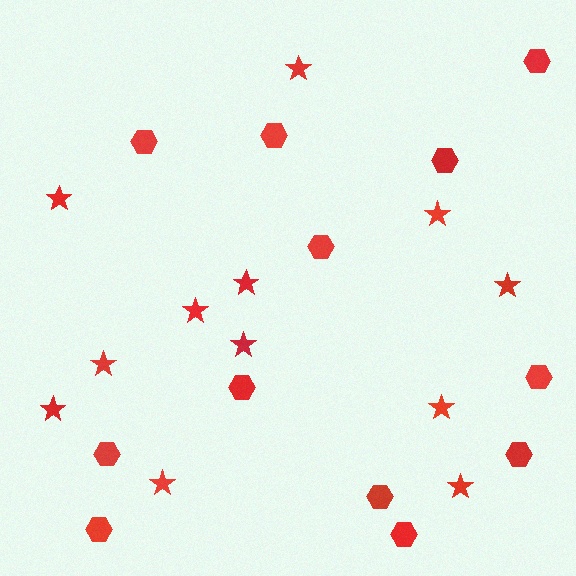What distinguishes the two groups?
There are 2 groups: one group of hexagons (12) and one group of stars (12).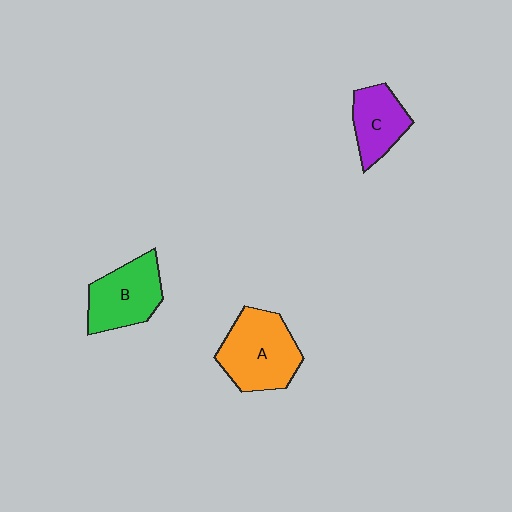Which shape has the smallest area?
Shape C (purple).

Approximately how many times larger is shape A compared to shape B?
Approximately 1.2 times.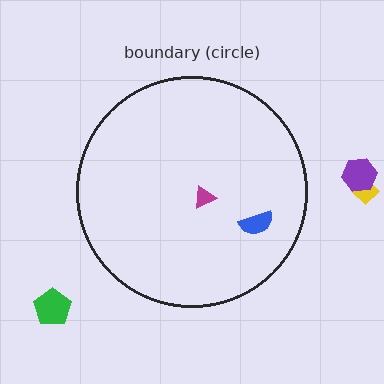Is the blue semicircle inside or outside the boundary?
Inside.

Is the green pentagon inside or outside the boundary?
Outside.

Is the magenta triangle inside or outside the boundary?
Inside.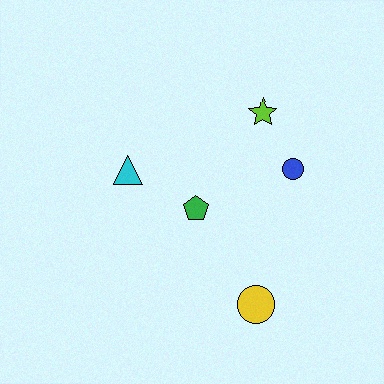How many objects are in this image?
There are 5 objects.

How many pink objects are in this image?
There are no pink objects.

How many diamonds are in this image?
There are no diamonds.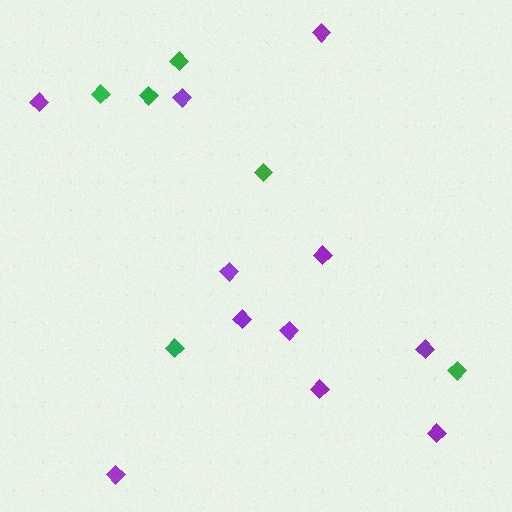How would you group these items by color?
There are 2 groups: one group of green diamonds (6) and one group of purple diamonds (11).